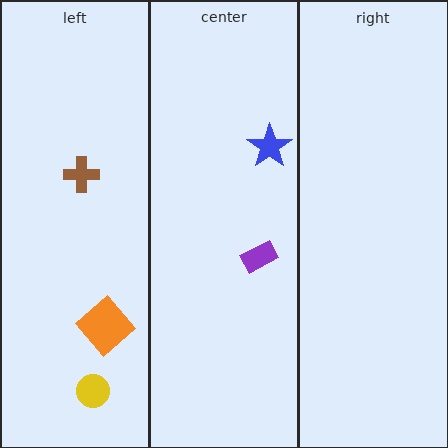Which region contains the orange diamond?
The left region.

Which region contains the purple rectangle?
The center region.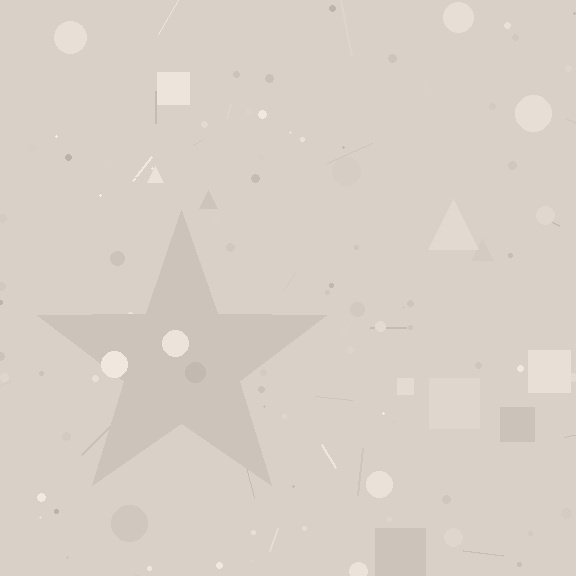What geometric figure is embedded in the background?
A star is embedded in the background.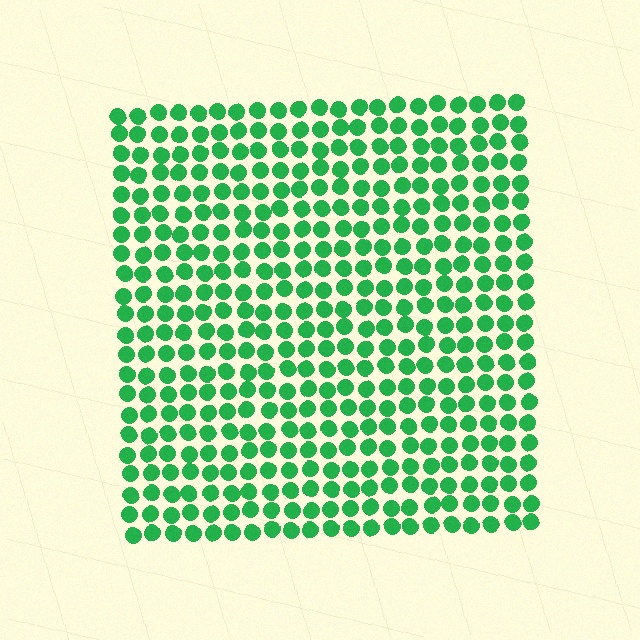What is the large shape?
The large shape is a square.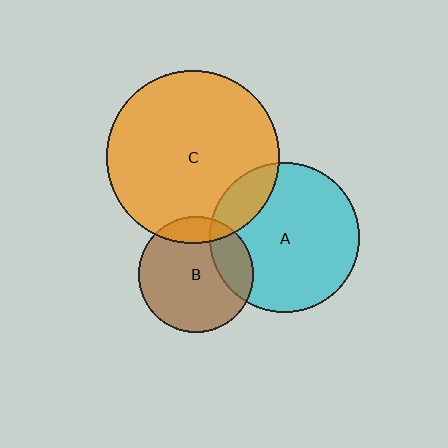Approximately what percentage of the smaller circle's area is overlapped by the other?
Approximately 15%.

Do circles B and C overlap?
Yes.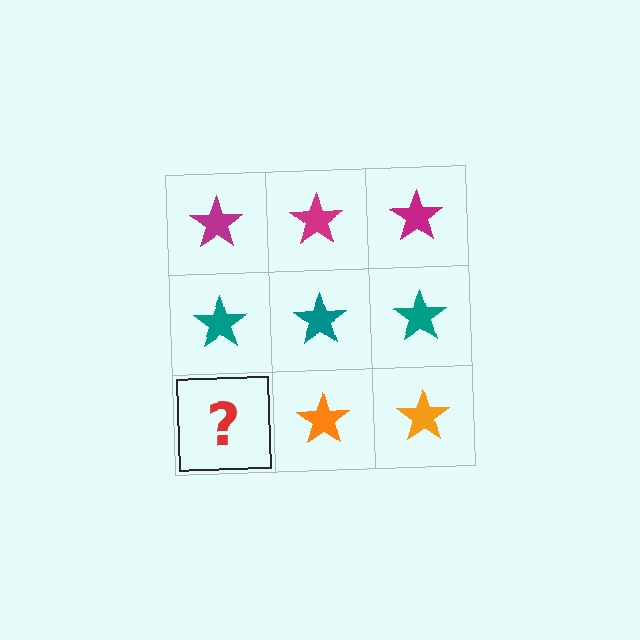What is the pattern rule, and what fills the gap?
The rule is that each row has a consistent color. The gap should be filled with an orange star.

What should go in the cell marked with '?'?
The missing cell should contain an orange star.